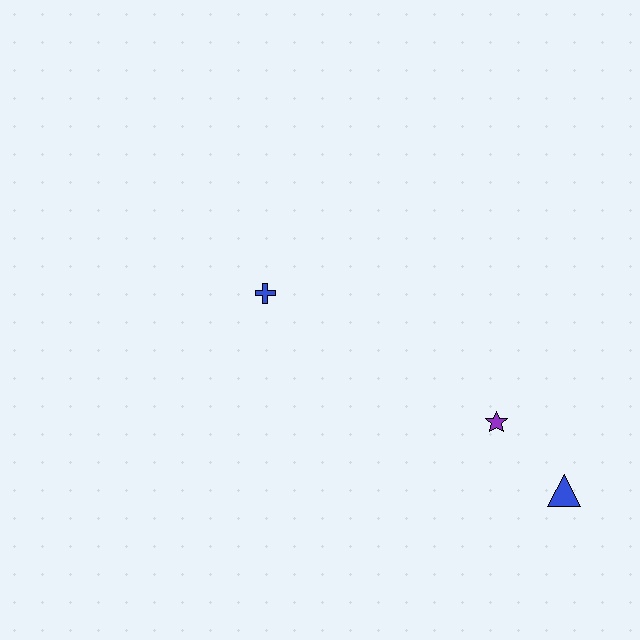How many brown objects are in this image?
There are no brown objects.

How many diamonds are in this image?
There are no diamonds.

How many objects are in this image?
There are 3 objects.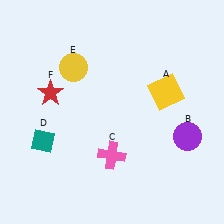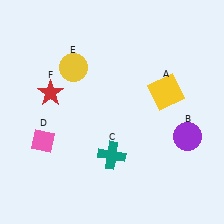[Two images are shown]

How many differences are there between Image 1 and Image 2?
There are 2 differences between the two images.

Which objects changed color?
C changed from pink to teal. D changed from teal to pink.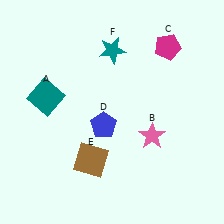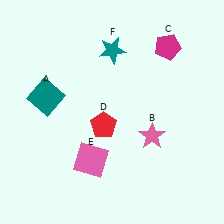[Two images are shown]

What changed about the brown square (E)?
In Image 1, E is brown. In Image 2, it changed to pink.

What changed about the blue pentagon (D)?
In Image 1, D is blue. In Image 2, it changed to red.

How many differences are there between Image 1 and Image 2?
There are 2 differences between the two images.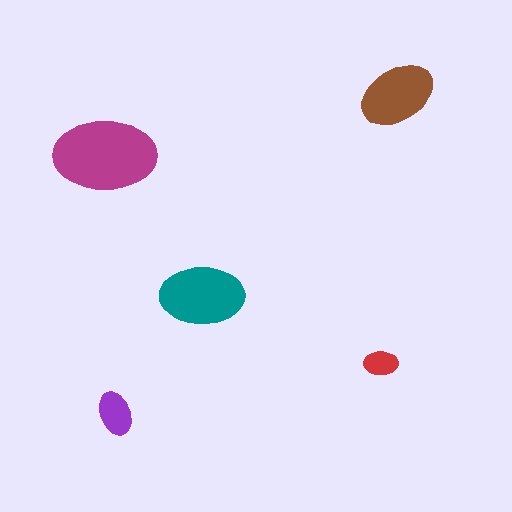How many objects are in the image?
There are 5 objects in the image.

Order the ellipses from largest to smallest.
the magenta one, the teal one, the brown one, the purple one, the red one.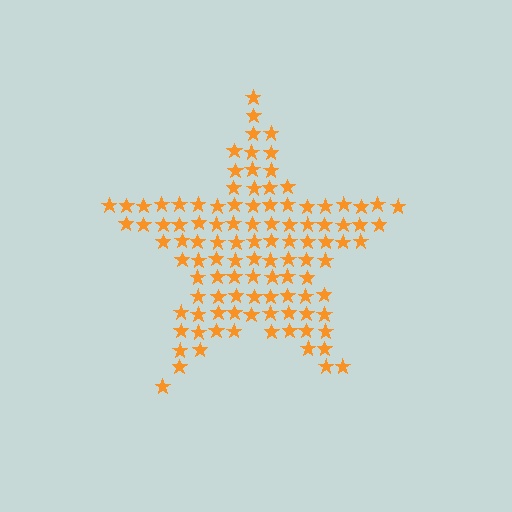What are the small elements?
The small elements are stars.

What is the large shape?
The large shape is a star.